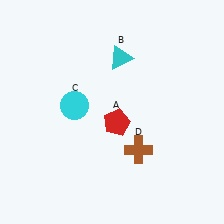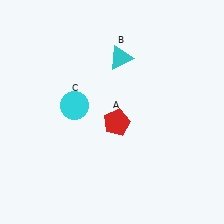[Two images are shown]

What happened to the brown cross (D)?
The brown cross (D) was removed in Image 2. It was in the bottom-right area of Image 1.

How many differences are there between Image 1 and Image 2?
There is 1 difference between the two images.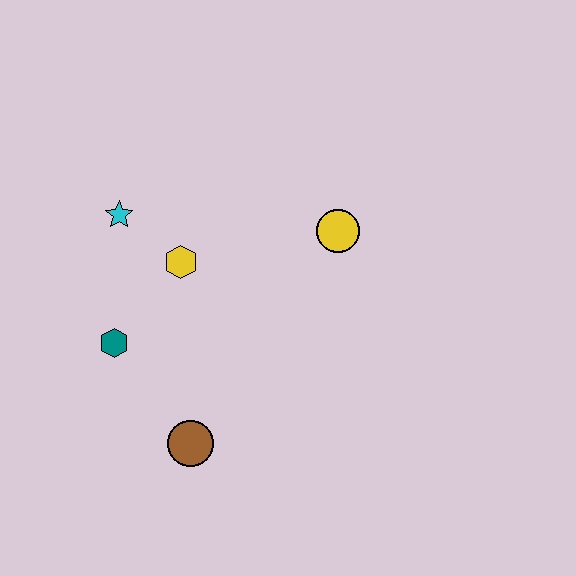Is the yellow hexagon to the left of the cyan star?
No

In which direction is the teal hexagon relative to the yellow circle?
The teal hexagon is to the left of the yellow circle.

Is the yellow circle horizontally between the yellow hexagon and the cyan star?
No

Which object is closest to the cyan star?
The yellow hexagon is closest to the cyan star.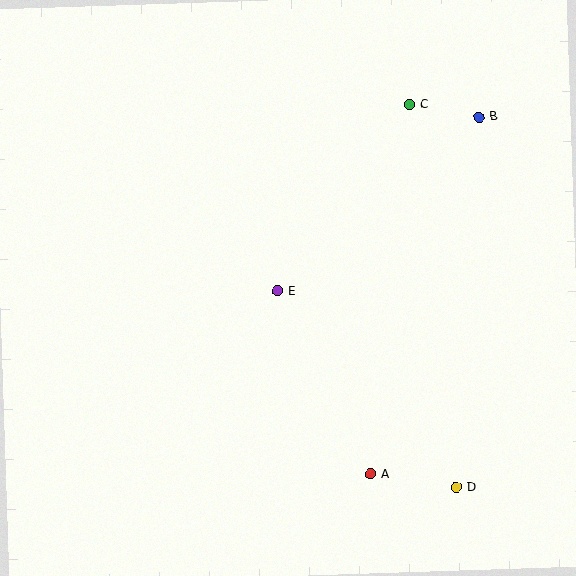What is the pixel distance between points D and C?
The distance between D and C is 385 pixels.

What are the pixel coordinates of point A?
Point A is at (371, 474).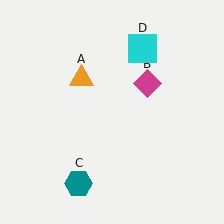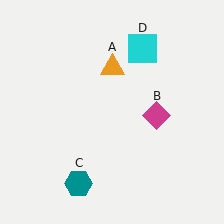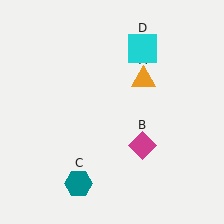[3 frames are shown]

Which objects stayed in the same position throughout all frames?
Teal hexagon (object C) and cyan square (object D) remained stationary.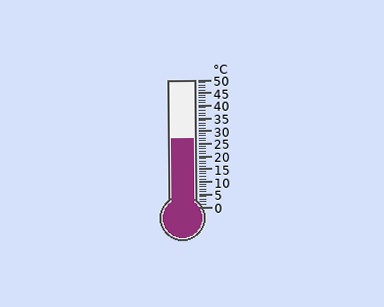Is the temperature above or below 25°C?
The temperature is above 25°C.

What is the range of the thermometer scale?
The thermometer scale ranges from 0°C to 50°C.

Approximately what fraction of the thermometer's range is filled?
The thermometer is filled to approximately 55% of its range.